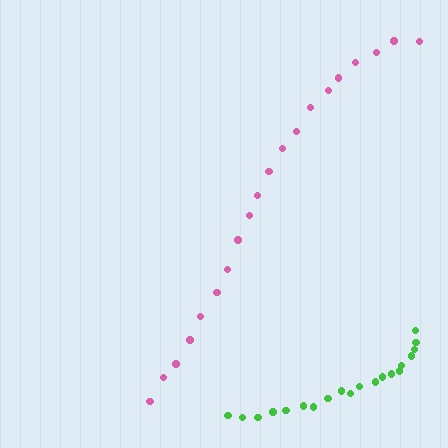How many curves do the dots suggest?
There are 2 distinct paths.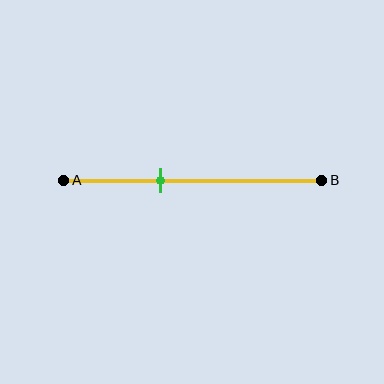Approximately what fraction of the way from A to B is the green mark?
The green mark is approximately 40% of the way from A to B.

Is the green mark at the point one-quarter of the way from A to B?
No, the mark is at about 40% from A, not at the 25% one-quarter point.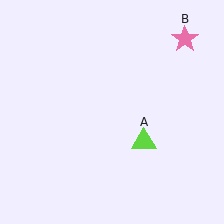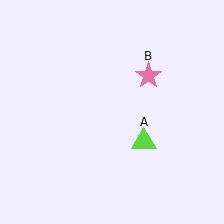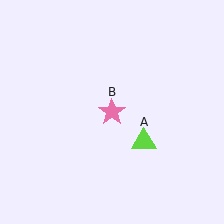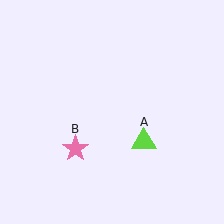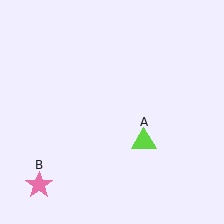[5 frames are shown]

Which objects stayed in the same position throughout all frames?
Lime triangle (object A) remained stationary.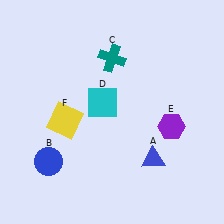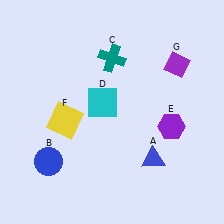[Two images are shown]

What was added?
A purple diamond (G) was added in Image 2.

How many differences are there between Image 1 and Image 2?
There is 1 difference between the two images.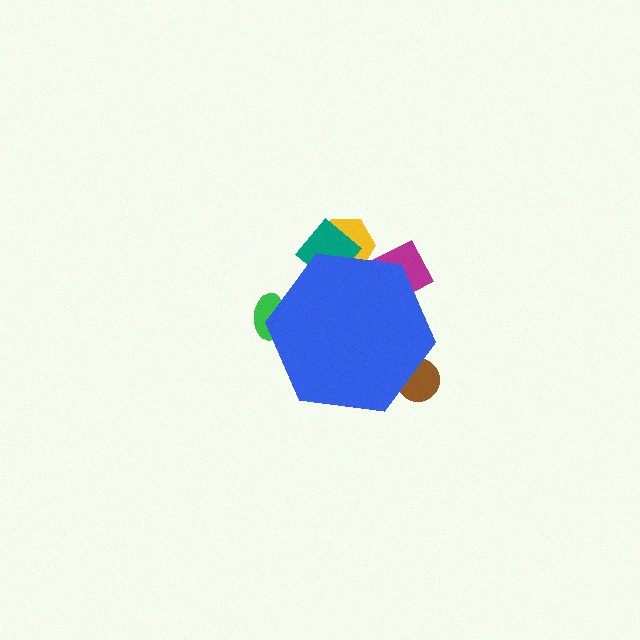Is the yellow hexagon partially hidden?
Yes, the yellow hexagon is partially hidden behind the blue hexagon.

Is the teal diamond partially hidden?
Yes, the teal diamond is partially hidden behind the blue hexagon.